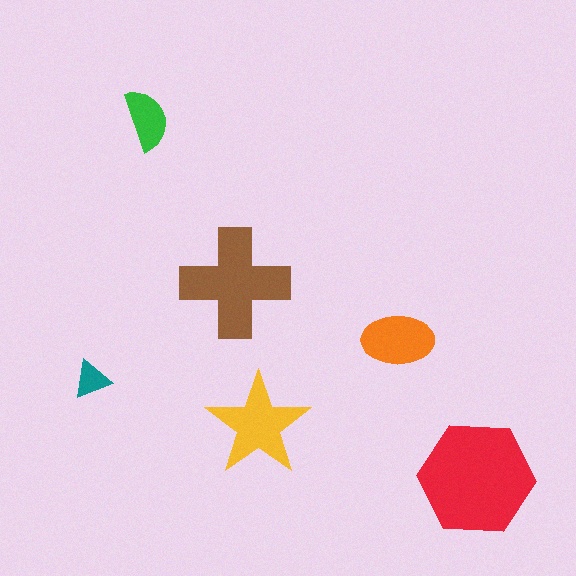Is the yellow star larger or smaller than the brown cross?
Smaller.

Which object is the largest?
The red hexagon.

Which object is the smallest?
The teal triangle.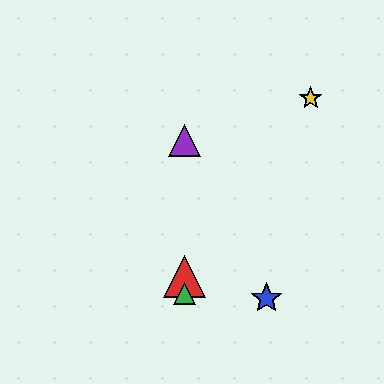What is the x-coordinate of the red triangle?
The red triangle is at x≈185.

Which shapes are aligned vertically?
The red triangle, the green triangle, the purple triangle are aligned vertically.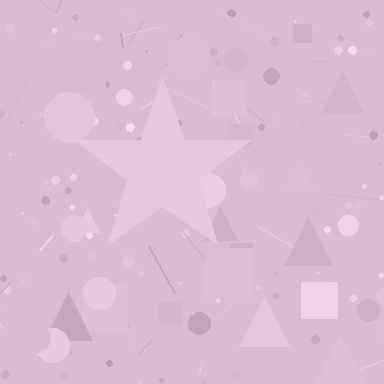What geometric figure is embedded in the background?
A star is embedded in the background.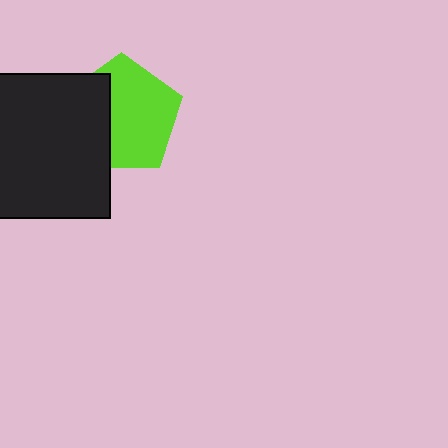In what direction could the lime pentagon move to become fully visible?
The lime pentagon could move right. That would shift it out from behind the black square entirely.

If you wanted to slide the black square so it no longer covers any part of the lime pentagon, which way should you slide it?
Slide it left — that is the most direct way to separate the two shapes.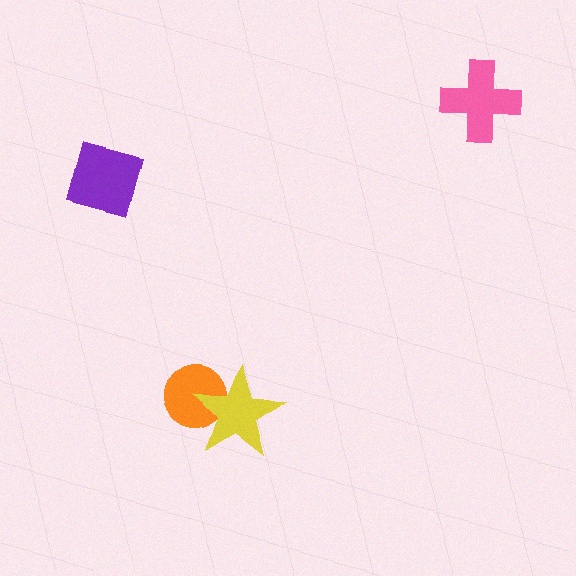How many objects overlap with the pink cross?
0 objects overlap with the pink cross.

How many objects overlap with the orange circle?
1 object overlaps with the orange circle.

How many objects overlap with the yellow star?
1 object overlaps with the yellow star.